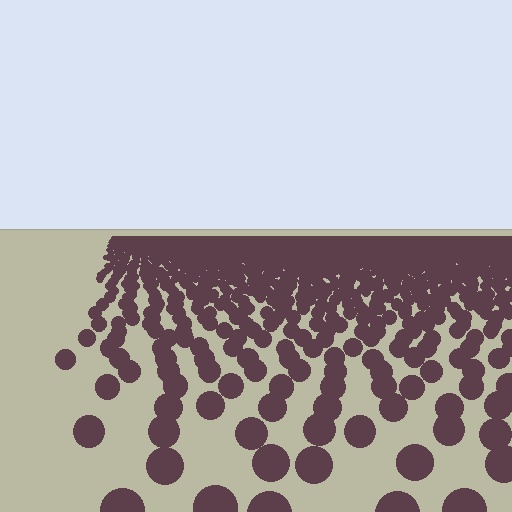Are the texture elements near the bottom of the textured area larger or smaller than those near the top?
Larger. Near the bottom, elements are closer to the viewer and appear at a bigger on-screen size.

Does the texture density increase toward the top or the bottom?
Density increases toward the top.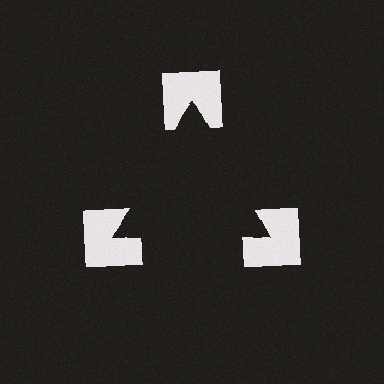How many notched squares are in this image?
There are 3 — one at each vertex of the illusory triangle.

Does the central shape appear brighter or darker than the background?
It typically appears slightly darker than the background, even though no actual brightness change is drawn.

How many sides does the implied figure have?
3 sides.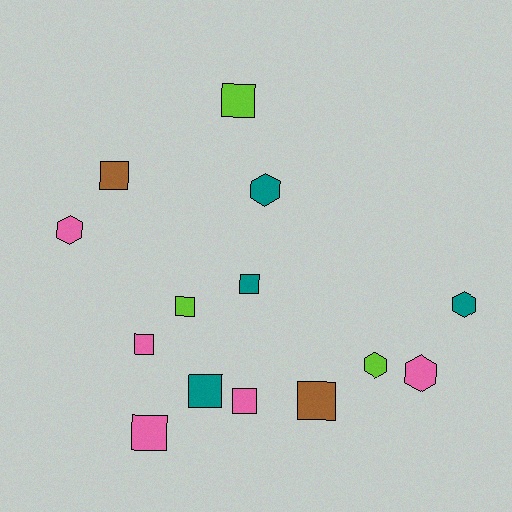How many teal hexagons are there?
There are 2 teal hexagons.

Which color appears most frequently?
Pink, with 5 objects.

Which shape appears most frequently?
Square, with 9 objects.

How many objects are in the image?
There are 14 objects.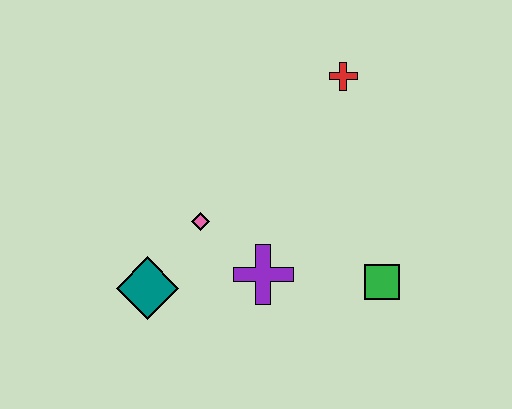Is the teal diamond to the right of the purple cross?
No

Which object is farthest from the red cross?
The teal diamond is farthest from the red cross.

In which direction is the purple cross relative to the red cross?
The purple cross is below the red cross.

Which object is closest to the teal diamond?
The pink diamond is closest to the teal diamond.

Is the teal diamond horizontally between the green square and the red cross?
No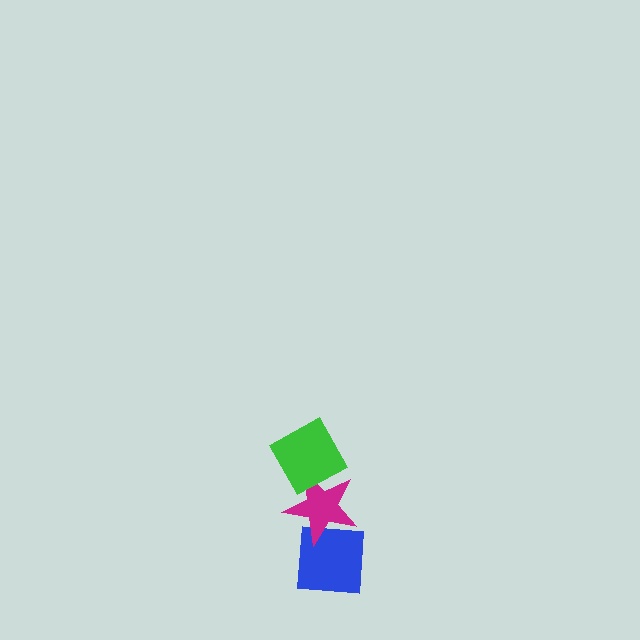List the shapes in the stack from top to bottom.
From top to bottom: the green diamond, the magenta star, the blue square.